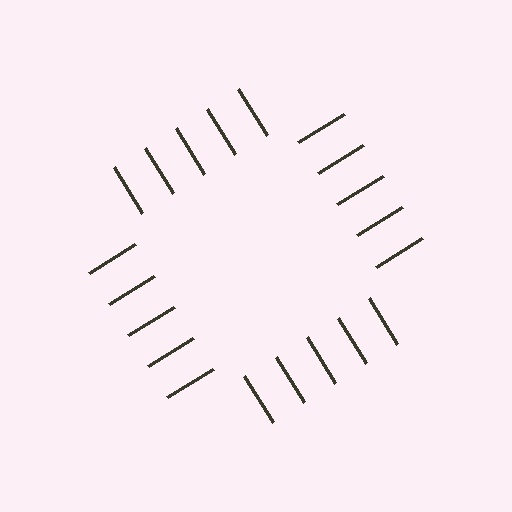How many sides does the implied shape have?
4 sides — the line-ends trace a square.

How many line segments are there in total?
20 — 5 along each of the 4 edges.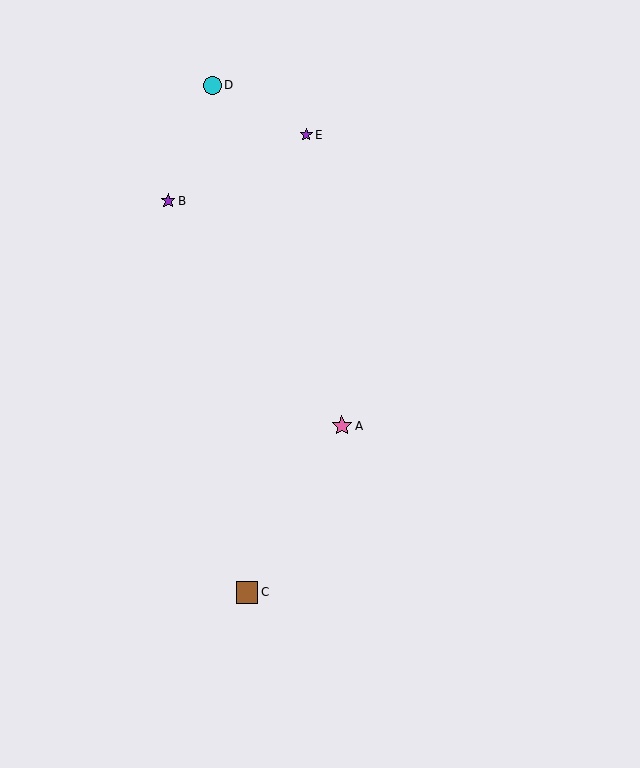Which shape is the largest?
The brown square (labeled C) is the largest.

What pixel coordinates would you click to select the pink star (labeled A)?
Click at (342, 426) to select the pink star A.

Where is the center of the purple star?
The center of the purple star is at (168, 201).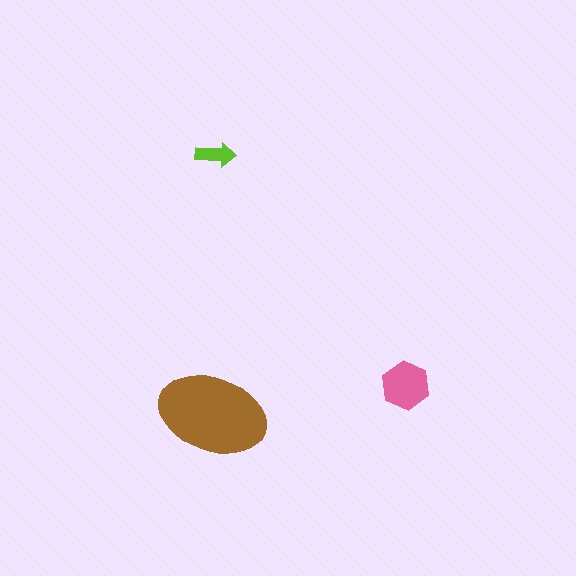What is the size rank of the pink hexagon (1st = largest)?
2nd.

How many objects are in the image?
There are 3 objects in the image.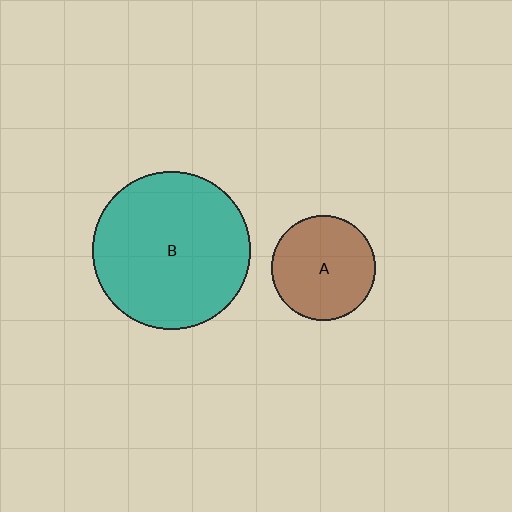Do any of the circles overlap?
No, none of the circles overlap.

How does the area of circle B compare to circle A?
Approximately 2.3 times.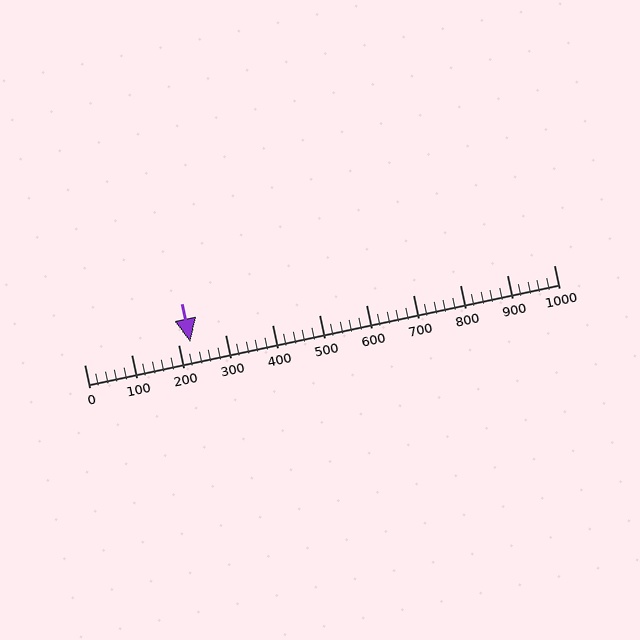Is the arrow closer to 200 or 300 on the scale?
The arrow is closer to 200.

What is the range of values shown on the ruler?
The ruler shows values from 0 to 1000.